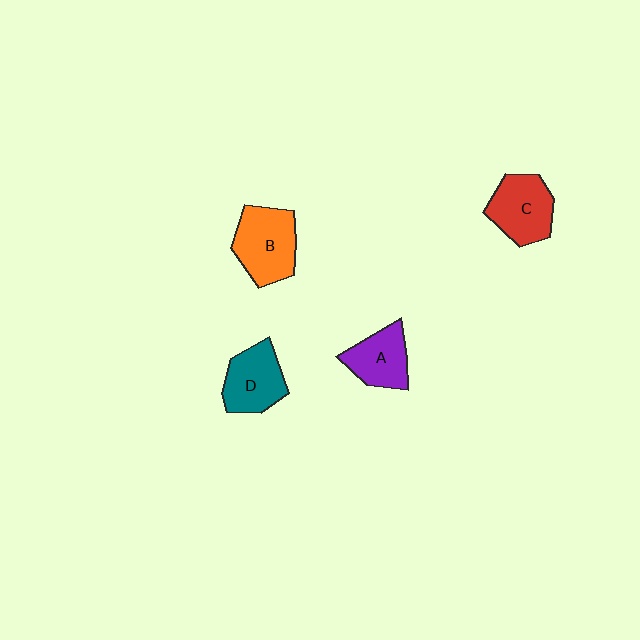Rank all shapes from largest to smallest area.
From largest to smallest: B (orange), C (red), D (teal), A (purple).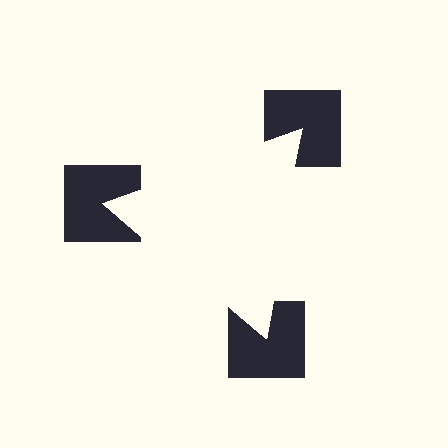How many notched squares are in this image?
There are 3 — one at each vertex of the illusory triangle.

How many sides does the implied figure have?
3 sides.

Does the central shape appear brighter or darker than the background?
It typically appears slightly brighter than the background, even though no actual brightness change is drawn.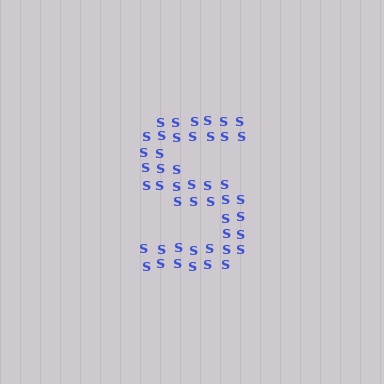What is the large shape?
The large shape is the letter S.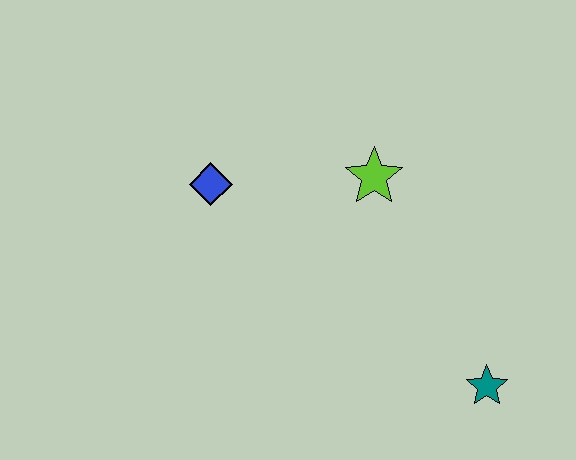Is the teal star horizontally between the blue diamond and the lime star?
No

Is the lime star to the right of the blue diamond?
Yes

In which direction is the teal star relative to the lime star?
The teal star is below the lime star.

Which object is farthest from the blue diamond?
The teal star is farthest from the blue diamond.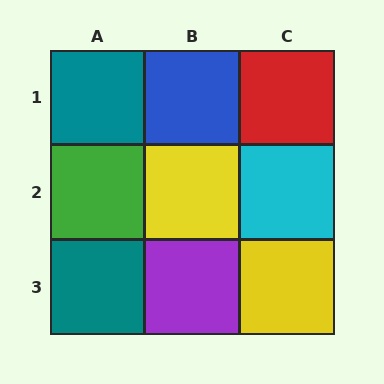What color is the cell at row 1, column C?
Red.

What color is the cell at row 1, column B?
Blue.